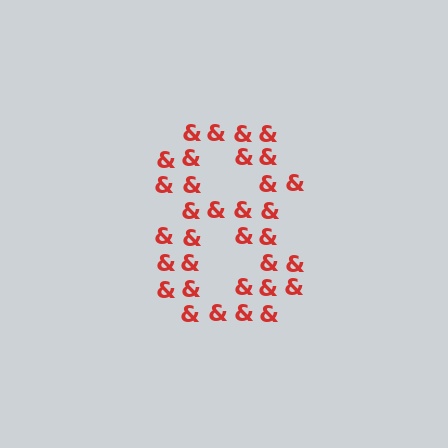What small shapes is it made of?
It is made of small ampersands.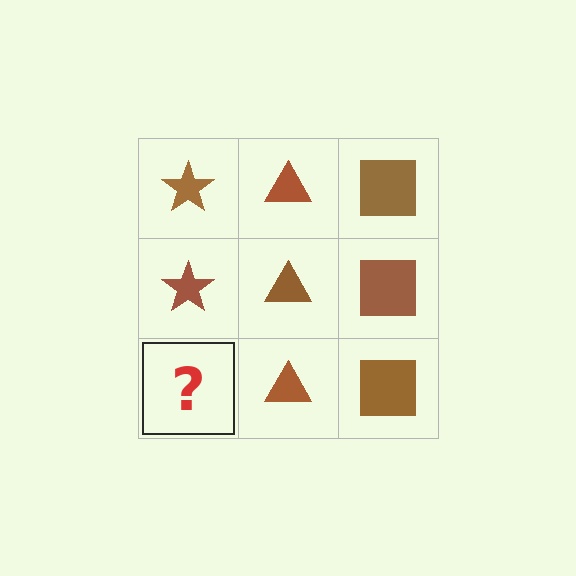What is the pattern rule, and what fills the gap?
The rule is that each column has a consistent shape. The gap should be filled with a brown star.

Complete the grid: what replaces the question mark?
The question mark should be replaced with a brown star.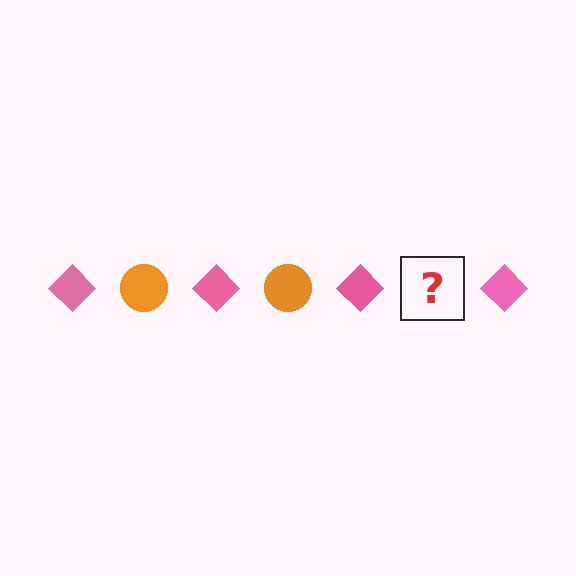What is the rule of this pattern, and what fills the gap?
The rule is that the pattern alternates between pink diamond and orange circle. The gap should be filled with an orange circle.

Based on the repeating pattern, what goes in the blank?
The blank should be an orange circle.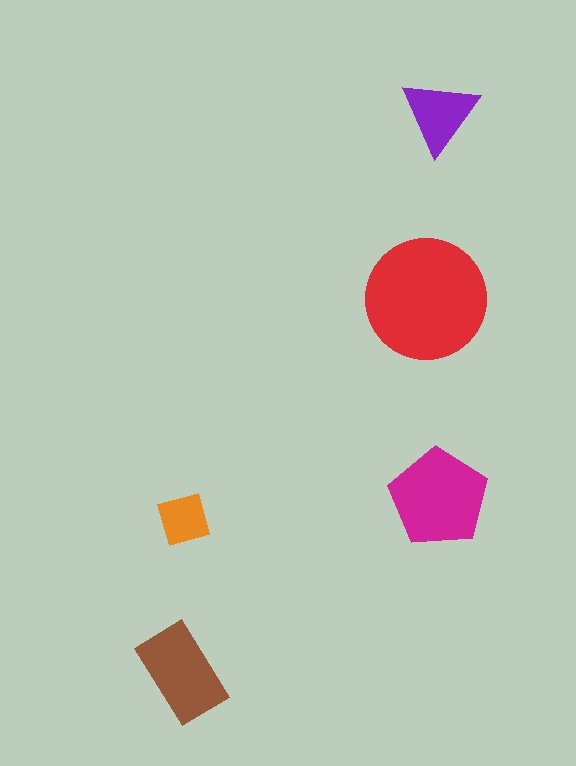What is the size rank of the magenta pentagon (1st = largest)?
2nd.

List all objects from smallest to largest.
The orange square, the purple triangle, the brown rectangle, the magenta pentagon, the red circle.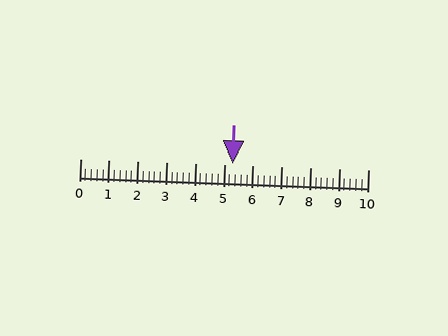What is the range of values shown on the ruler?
The ruler shows values from 0 to 10.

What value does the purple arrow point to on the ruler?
The purple arrow points to approximately 5.3.